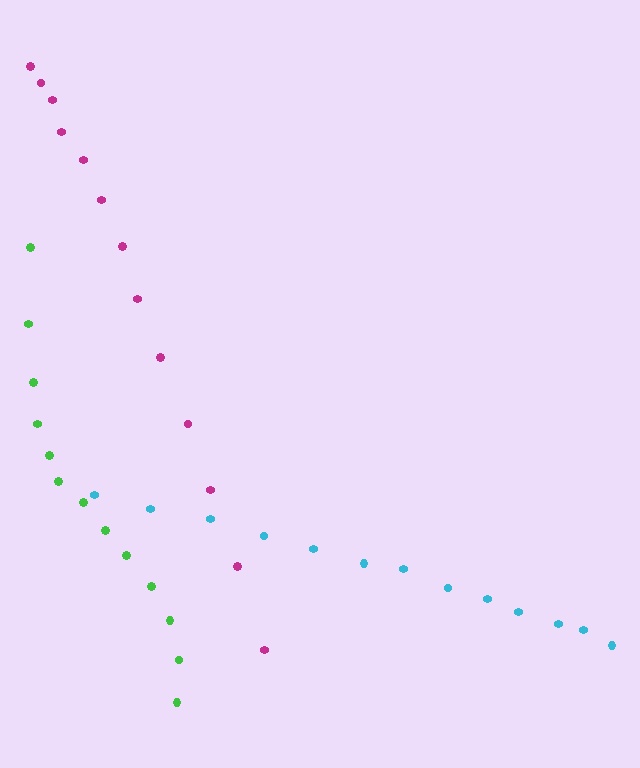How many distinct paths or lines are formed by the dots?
There are 3 distinct paths.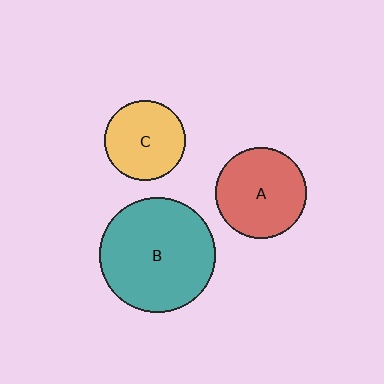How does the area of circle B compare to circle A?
Approximately 1.6 times.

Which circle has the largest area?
Circle B (teal).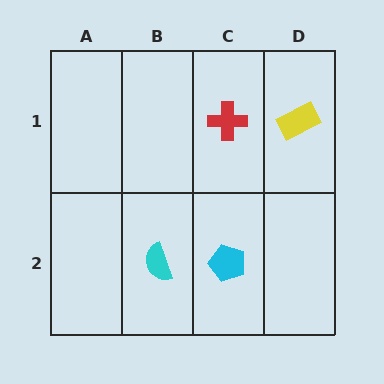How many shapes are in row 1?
2 shapes.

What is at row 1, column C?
A red cross.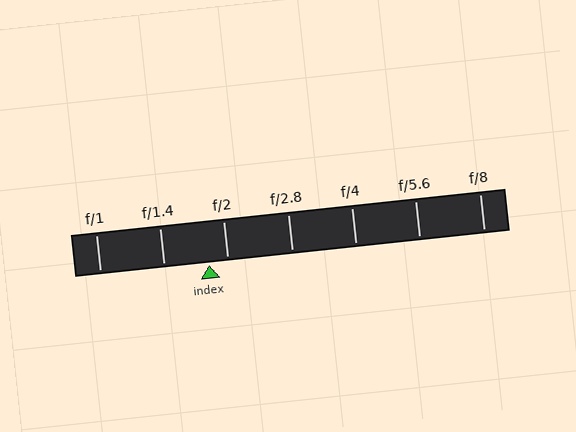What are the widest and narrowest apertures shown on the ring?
The widest aperture shown is f/1 and the narrowest is f/8.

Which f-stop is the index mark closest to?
The index mark is closest to f/2.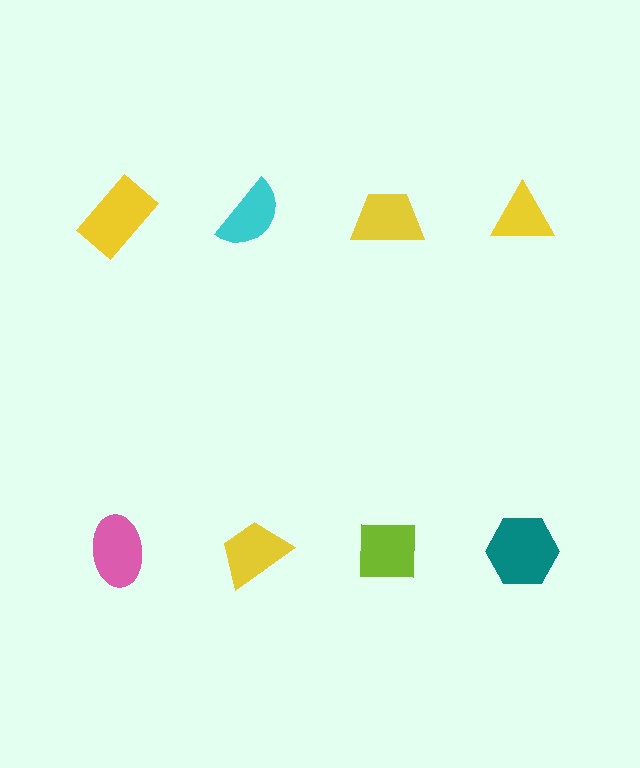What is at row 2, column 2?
A yellow trapezoid.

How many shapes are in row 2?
4 shapes.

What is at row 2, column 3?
A lime square.